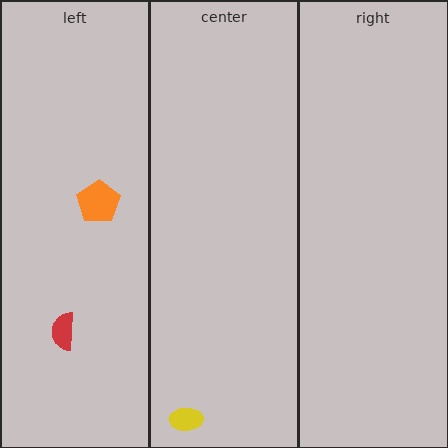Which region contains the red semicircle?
The left region.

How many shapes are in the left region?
2.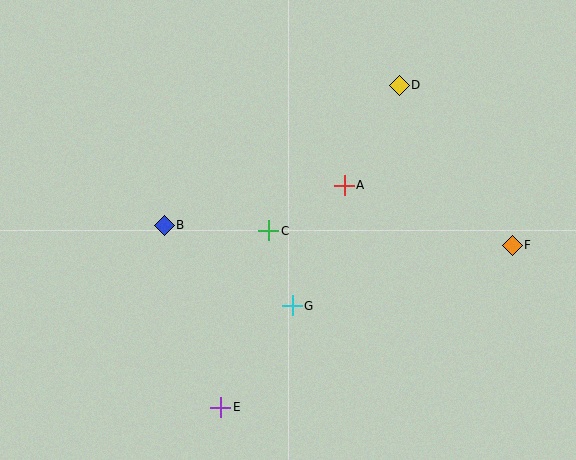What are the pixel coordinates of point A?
Point A is at (344, 185).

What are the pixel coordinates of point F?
Point F is at (512, 245).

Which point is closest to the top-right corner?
Point D is closest to the top-right corner.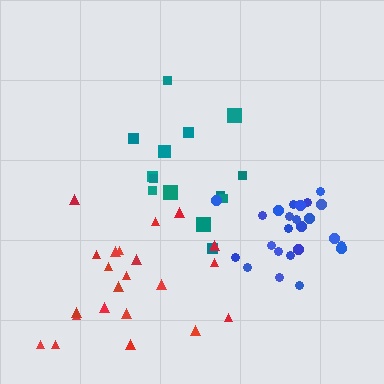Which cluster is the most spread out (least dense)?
Teal.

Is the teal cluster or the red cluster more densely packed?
Red.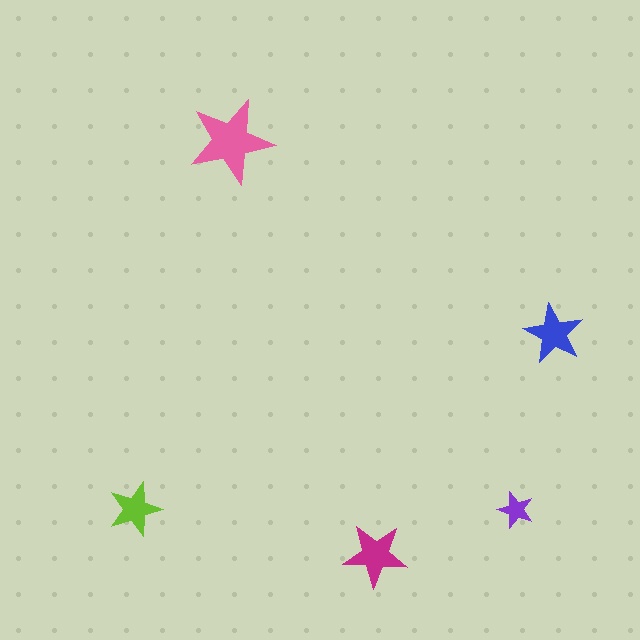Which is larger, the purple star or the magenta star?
The magenta one.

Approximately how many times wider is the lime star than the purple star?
About 1.5 times wider.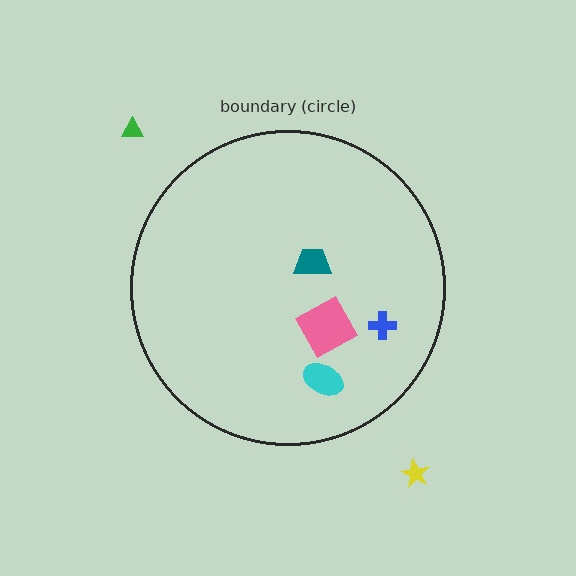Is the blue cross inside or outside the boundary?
Inside.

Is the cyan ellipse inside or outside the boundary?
Inside.